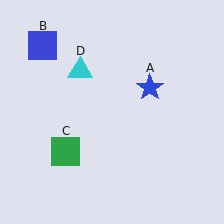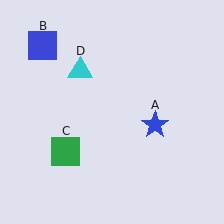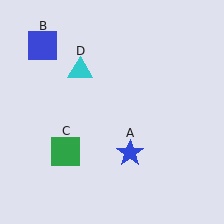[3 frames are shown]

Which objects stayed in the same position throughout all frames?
Blue square (object B) and green square (object C) and cyan triangle (object D) remained stationary.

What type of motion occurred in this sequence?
The blue star (object A) rotated clockwise around the center of the scene.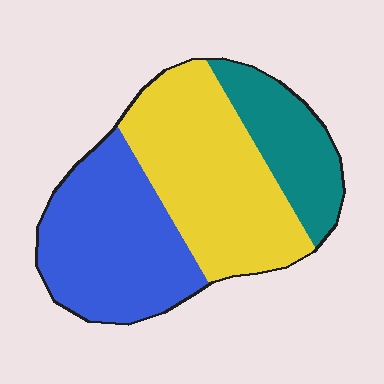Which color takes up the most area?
Yellow, at roughly 40%.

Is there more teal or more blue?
Blue.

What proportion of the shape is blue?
Blue takes up about three eighths (3/8) of the shape.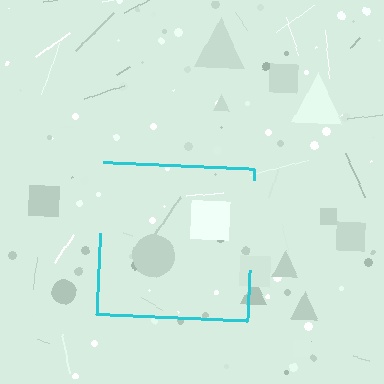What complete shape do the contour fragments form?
The contour fragments form a square.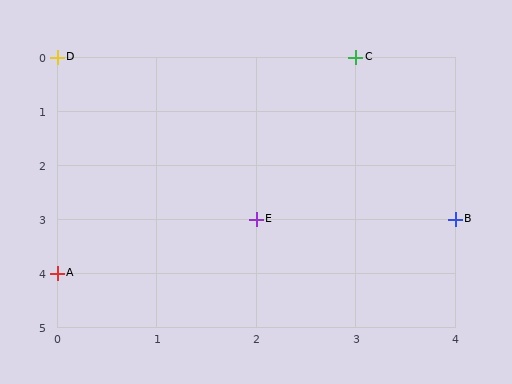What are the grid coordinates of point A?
Point A is at grid coordinates (0, 4).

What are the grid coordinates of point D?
Point D is at grid coordinates (0, 0).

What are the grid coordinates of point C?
Point C is at grid coordinates (3, 0).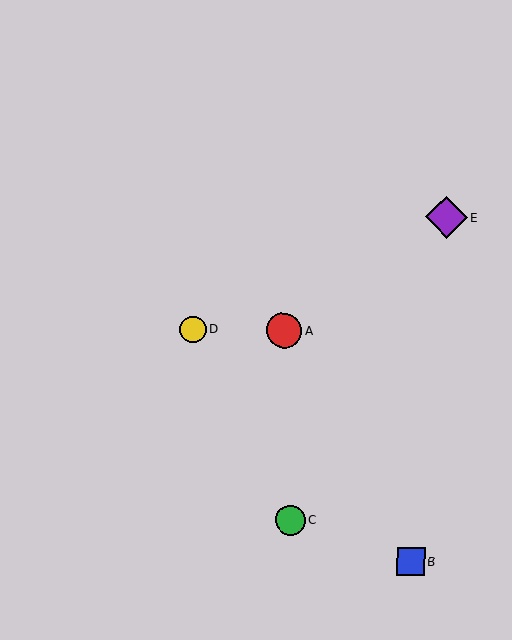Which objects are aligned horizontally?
Objects A, D are aligned horizontally.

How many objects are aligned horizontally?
2 objects (A, D) are aligned horizontally.